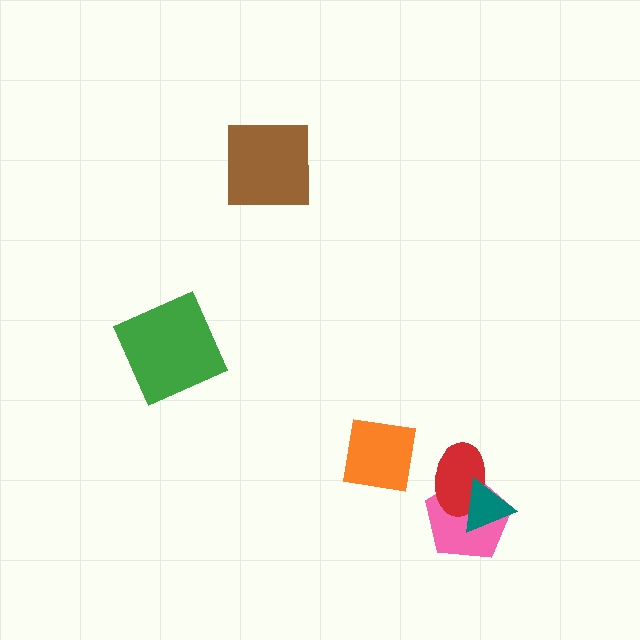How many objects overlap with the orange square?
0 objects overlap with the orange square.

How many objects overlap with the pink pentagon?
2 objects overlap with the pink pentagon.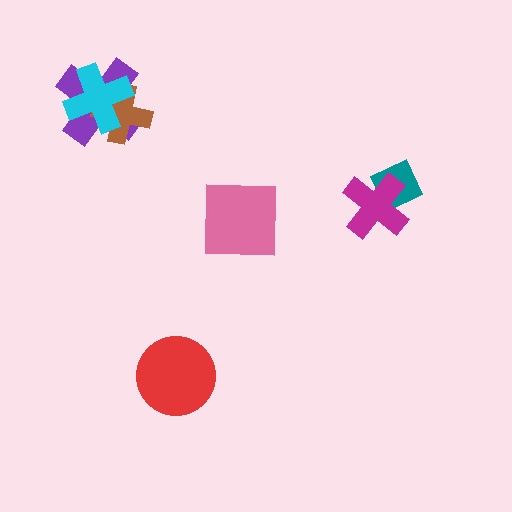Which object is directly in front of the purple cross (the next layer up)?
The brown cross is directly in front of the purple cross.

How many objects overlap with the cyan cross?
2 objects overlap with the cyan cross.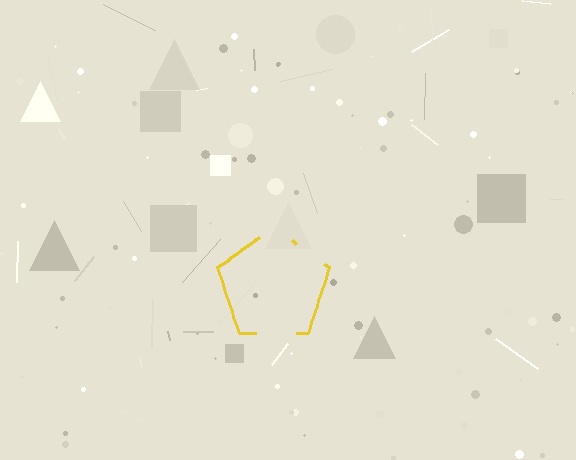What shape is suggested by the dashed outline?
The dashed outline suggests a pentagon.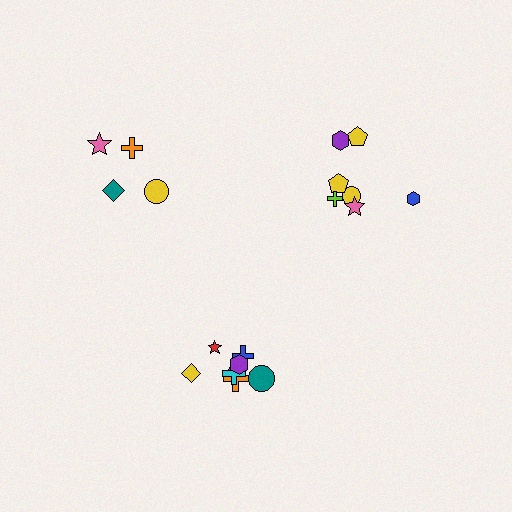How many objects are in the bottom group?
There are 8 objects.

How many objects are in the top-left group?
There are 4 objects.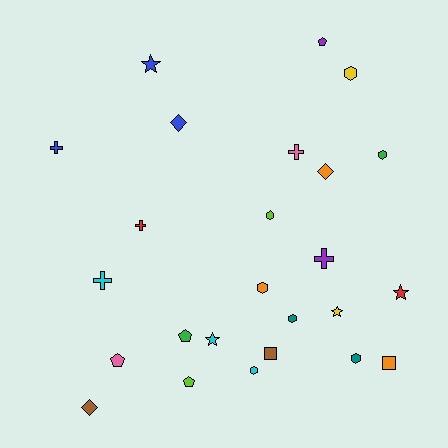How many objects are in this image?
There are 25 objects.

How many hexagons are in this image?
There are 7 hexagons.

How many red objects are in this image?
There are 2 red objects.